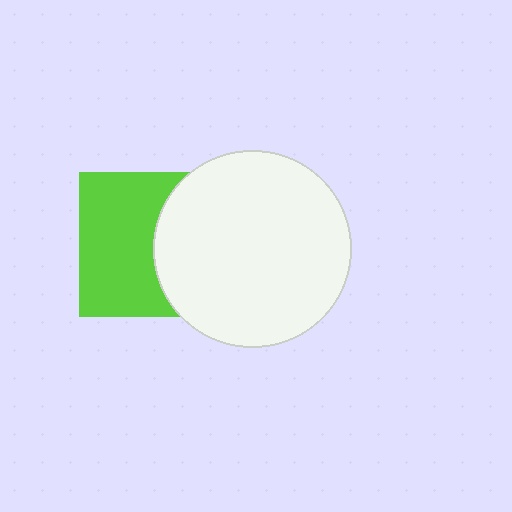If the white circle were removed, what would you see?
You would see the complete lime square.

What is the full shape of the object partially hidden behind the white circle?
The partially hidden object is a lime square.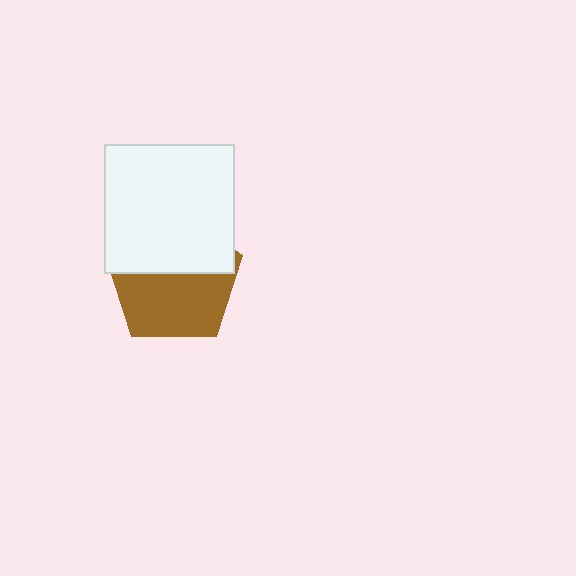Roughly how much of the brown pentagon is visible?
About half of it is visible (roughly 54%).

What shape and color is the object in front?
The object in front is a white rectangle.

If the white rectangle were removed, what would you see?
You would see the complete brown pentagon.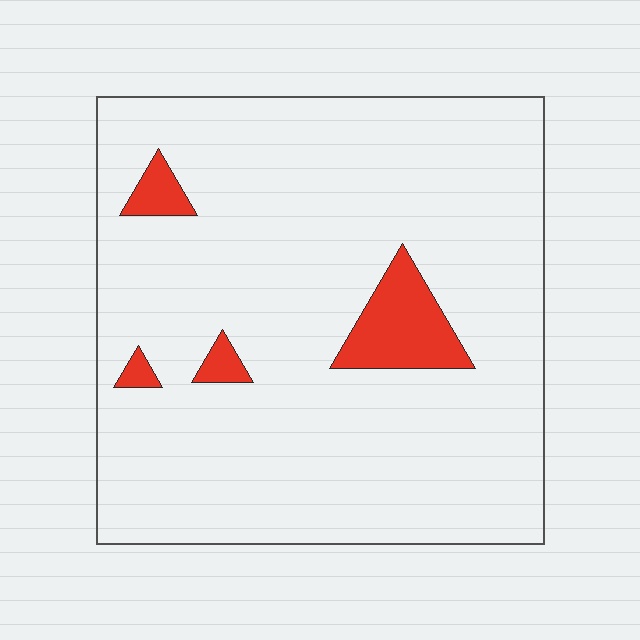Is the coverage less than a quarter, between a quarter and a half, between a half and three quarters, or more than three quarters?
Less than a quarter.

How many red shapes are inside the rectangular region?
4.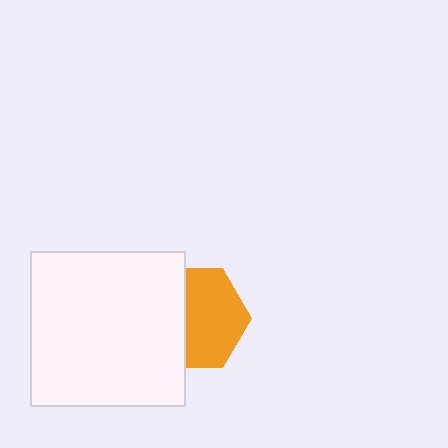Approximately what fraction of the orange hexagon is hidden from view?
Roughly 40% of the orange hexagon is hidden behind the white square.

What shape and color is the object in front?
The object in front is a white square.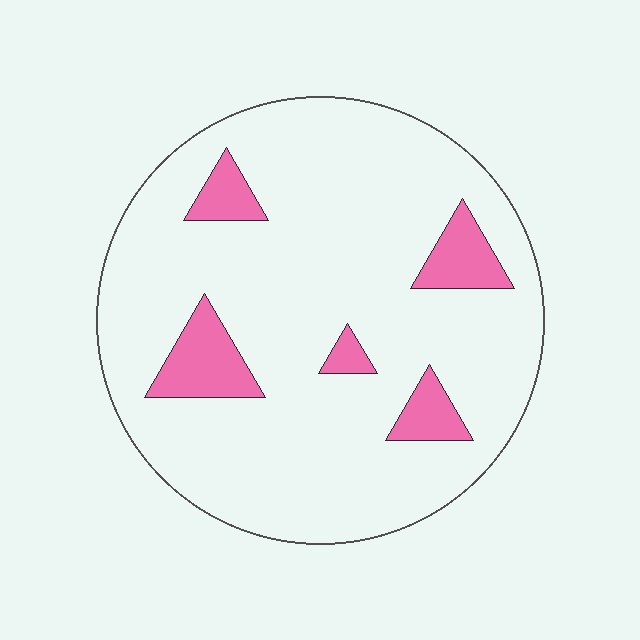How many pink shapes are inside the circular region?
5.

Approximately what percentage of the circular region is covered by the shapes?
Approximately 10%.